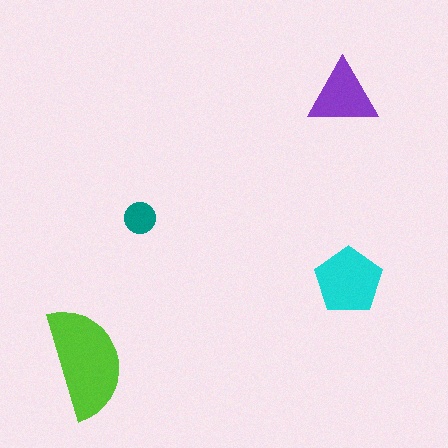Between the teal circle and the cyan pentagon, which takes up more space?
The cyan pentagon.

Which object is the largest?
The lime semicircle.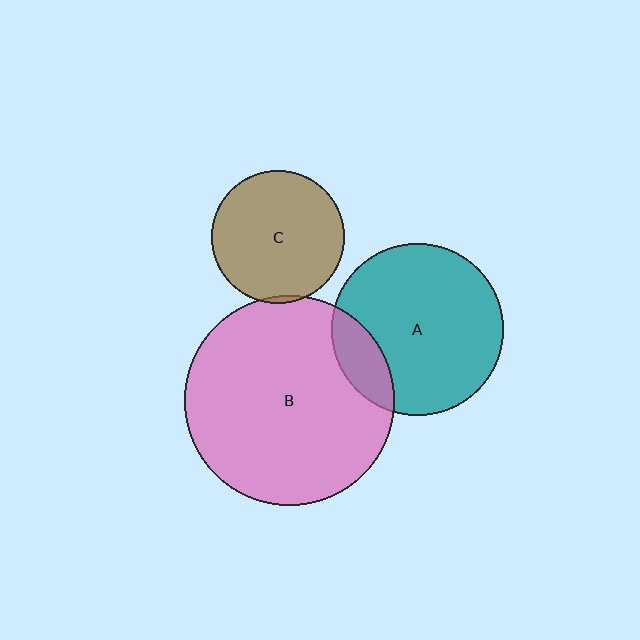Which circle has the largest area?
Circle B (pink).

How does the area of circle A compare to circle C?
Approximately 1.7 times.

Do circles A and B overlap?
Yes.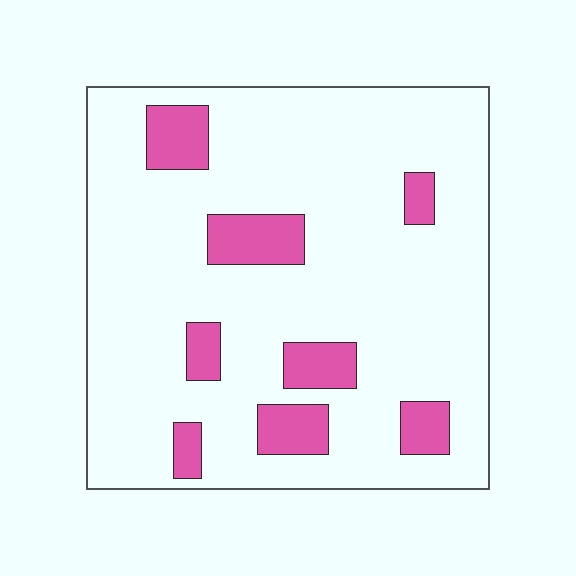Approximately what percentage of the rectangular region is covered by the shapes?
Approximately 15%.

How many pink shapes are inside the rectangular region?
8.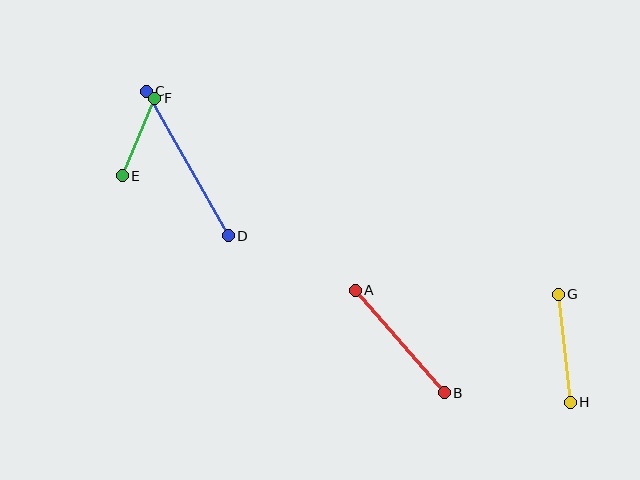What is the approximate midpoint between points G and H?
The midpoint is at approximately (564, 348) pixels.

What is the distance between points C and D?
The distance is approximately 166 pixels.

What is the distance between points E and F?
The distance is approximately 84 pixels.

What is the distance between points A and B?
The distance is approximately 136 pixels.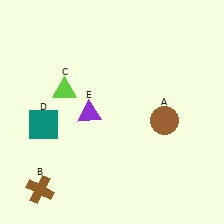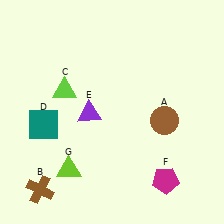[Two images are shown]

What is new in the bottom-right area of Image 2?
A magenta pentagon (F) was added in the bottom-right area of Image 2.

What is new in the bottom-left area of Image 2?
A lime triangle (G) was added in the bottom-left area of Image 2.